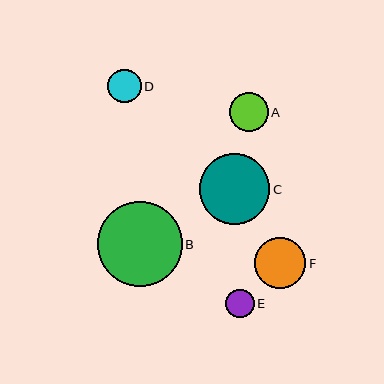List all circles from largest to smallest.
From largest to smallest: B, C, F, A, D, E.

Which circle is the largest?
Circle B is the largest with a size of approximately 85 pixels.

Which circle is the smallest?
Circle E is the smallest with a size of approximately 28 pixels.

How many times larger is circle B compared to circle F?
Circle B is approximately 1.6 times the size of circle F.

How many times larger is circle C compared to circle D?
Circle C is approximately 2.1 times the size of circle D.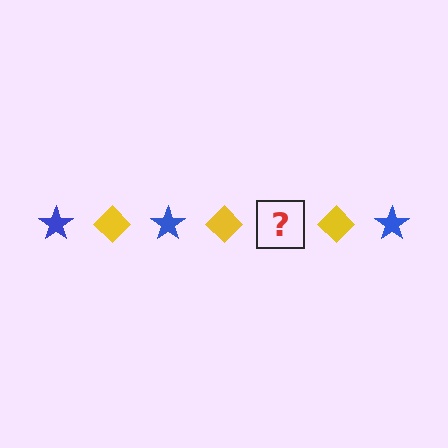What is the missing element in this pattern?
The missing element is a blue star.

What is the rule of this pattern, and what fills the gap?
The rule is that the pattern alternates between blue star and yellow diamond. The gap should be filled with a blue star.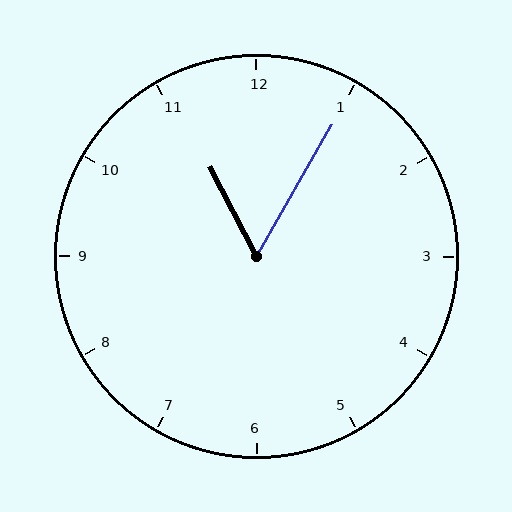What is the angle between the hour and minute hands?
Approximately 58 degrees.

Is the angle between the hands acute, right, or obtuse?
It is acute.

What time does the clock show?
11:05.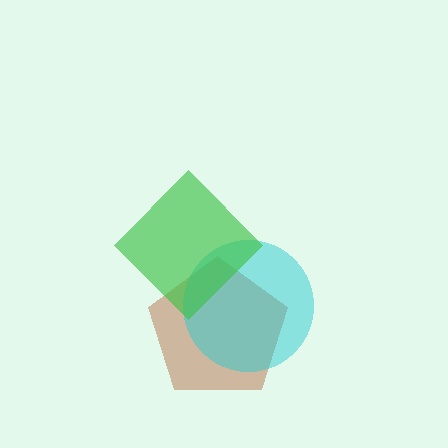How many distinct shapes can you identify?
There are 3 distinct shapes: a brown pentagon, a cyan circle, a green diamond.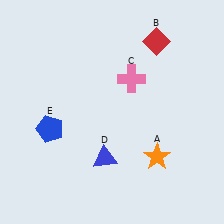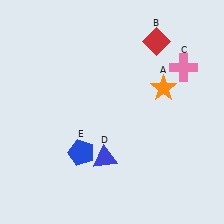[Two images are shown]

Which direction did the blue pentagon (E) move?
The blue pentagon (E) moved right.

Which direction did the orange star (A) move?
The orange star (A) moved up.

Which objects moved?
The objects that moved are: the orange star (A), the pink cross (C), the blue pentagon (E).